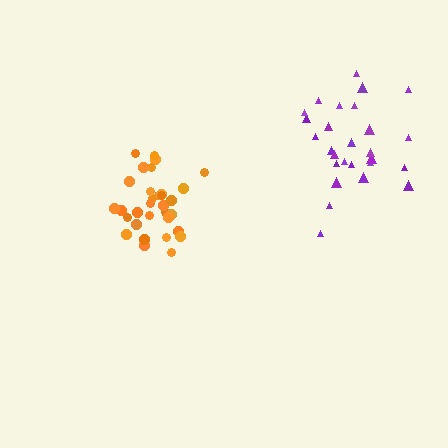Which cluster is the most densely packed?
Orange.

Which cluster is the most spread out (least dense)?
Purple.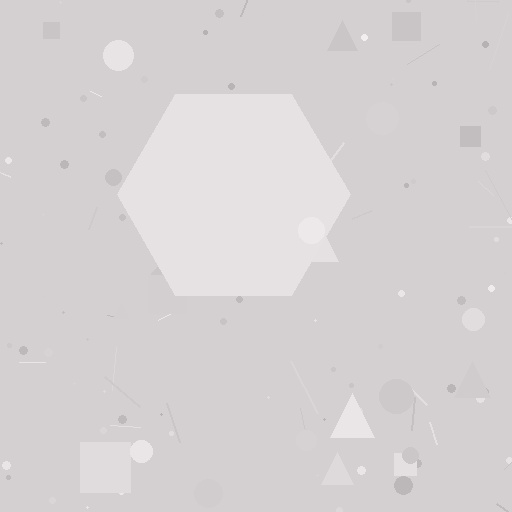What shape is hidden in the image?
A hexagon is hidden in the image.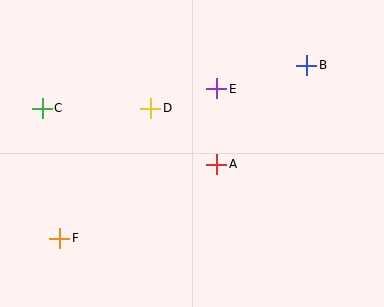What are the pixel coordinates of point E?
Point E is at (217, 89).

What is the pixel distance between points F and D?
The distance between F and D is 159 pixels.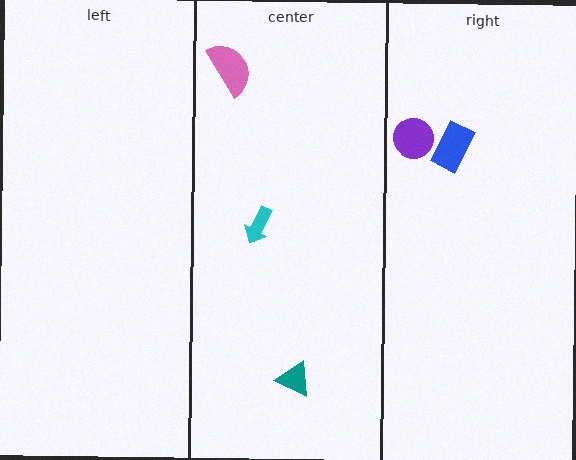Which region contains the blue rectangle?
The right region.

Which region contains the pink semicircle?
The center region.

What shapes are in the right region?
The purple circle, the blue rectangle.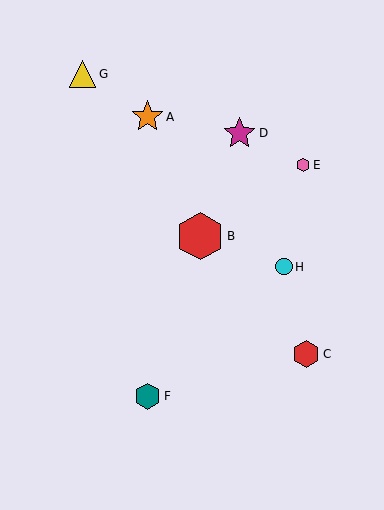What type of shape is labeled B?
Shape B is a red hexagon.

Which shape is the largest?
The red hexagon (labeled B) is the largest.